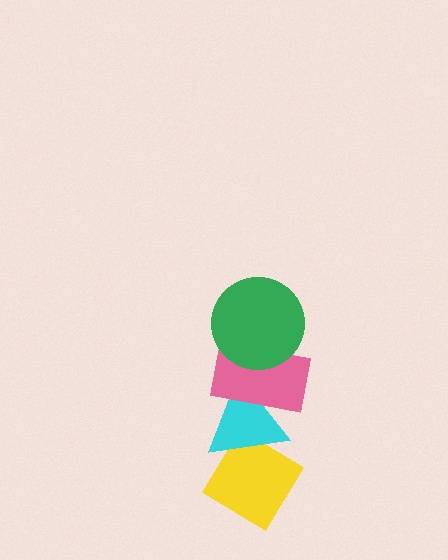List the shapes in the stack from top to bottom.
From top to bottom: the green circle, the pink rectangle, the cyan triangle, the yellow diamond.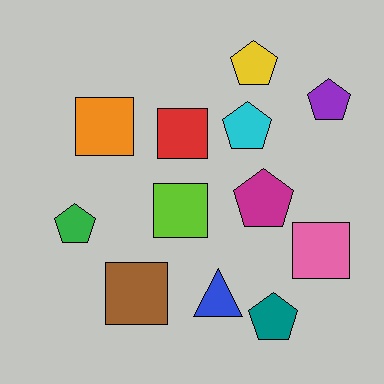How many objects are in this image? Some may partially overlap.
There are 12 objects.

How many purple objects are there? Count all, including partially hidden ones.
There is 1 purple object.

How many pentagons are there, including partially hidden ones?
There are 6 pentagons.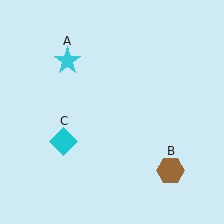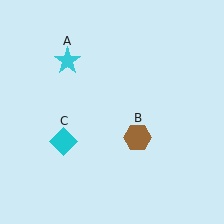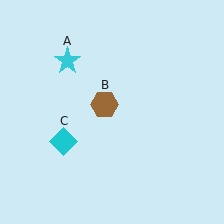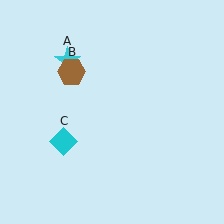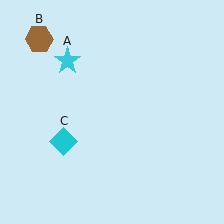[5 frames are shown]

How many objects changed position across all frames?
1 object changed position: brown hexagon (object B).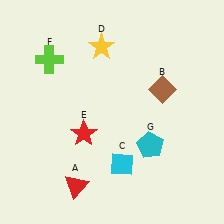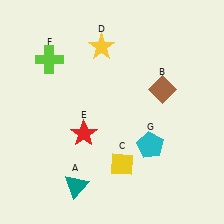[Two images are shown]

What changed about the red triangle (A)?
In Image 1, A is red. In Image 2, it changed to teal.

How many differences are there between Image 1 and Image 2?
There are 2 differences between the two images.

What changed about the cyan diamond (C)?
In Image 1, C is cyan. In Image 2, it changed to yellow.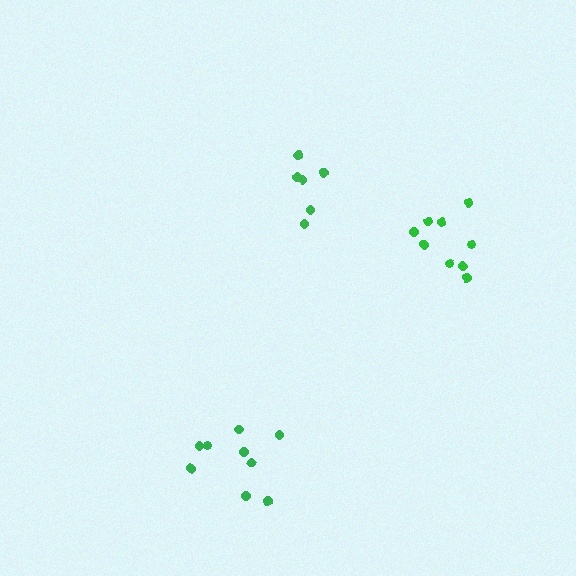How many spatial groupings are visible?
There are 3 spatial groupings.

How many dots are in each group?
Group 1: 7 dots, Group 2: 10 dots, Group 3: 9 dots (26 total).